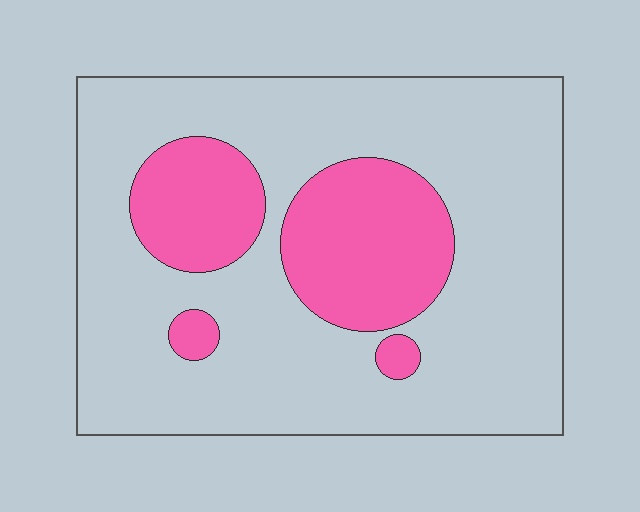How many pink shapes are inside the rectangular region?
4.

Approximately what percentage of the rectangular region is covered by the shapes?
Approximately 25%.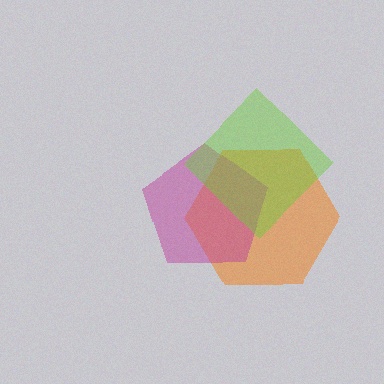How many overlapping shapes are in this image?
There are 3 overlapping shapes in the image.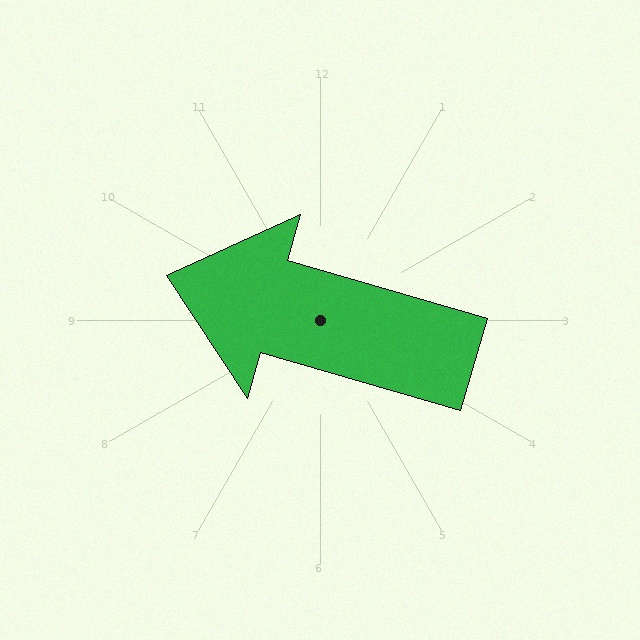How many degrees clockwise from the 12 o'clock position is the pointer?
Approximately 286 degrees.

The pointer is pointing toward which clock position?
Roughly 10 o'clock.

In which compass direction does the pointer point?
West.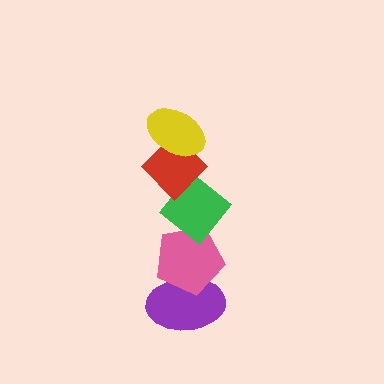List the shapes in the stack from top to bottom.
From top to bottom: the yellow ellipse, the red diamond, the green diamond, the pink pentagon, the purple ellipse.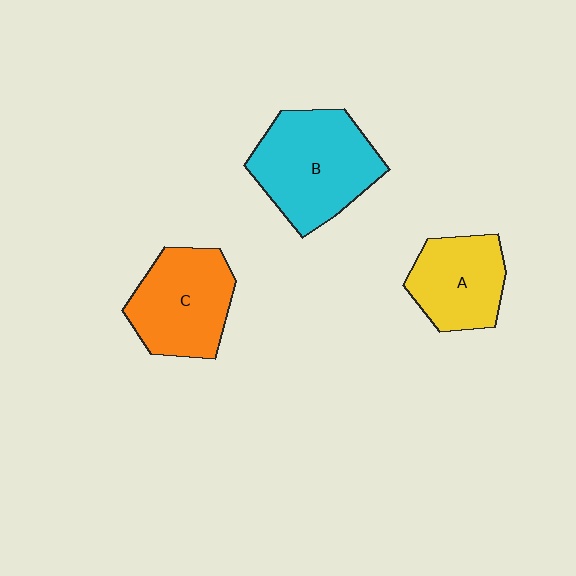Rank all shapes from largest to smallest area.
From largest to smallest: B (cyan), C (orange), A (yellow).